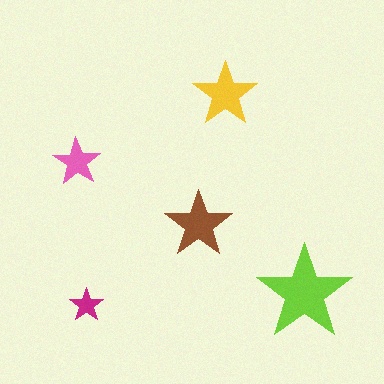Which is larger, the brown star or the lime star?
The lime one.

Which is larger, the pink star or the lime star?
The lime one.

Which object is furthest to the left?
The pink star is leftmost.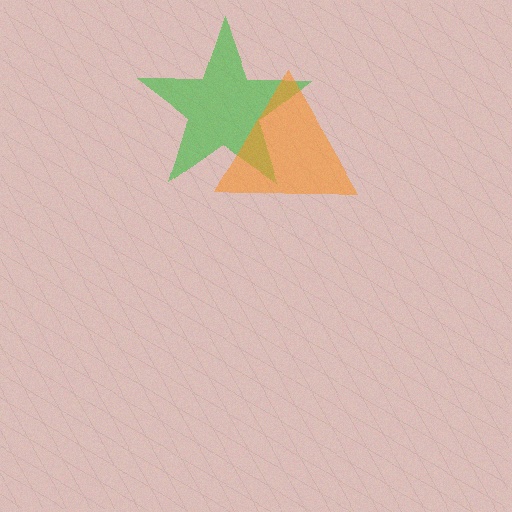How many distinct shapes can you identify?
There are 2 distinct shapes: a green star, an orange triangle.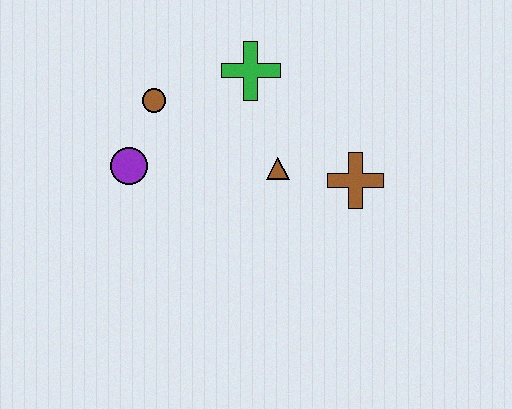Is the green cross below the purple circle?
No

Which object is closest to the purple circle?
The brown circle is closest to the purple circle.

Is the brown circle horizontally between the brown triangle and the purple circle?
Yes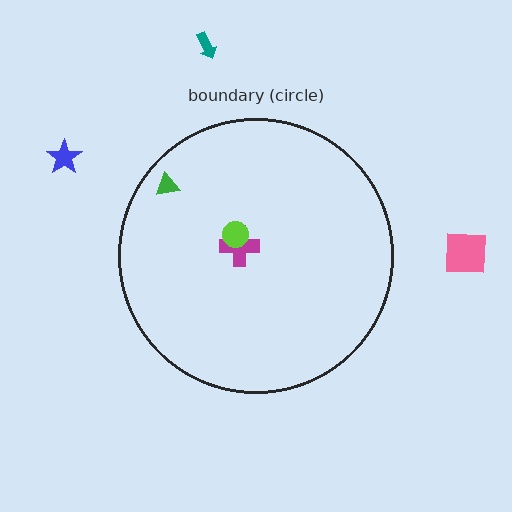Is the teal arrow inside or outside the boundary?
Outside.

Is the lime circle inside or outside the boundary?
Inside.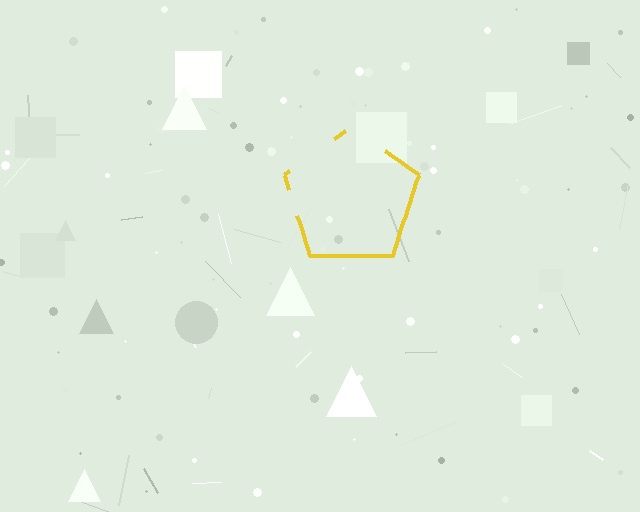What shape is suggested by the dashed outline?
The dashed outline suggests a pentagon.